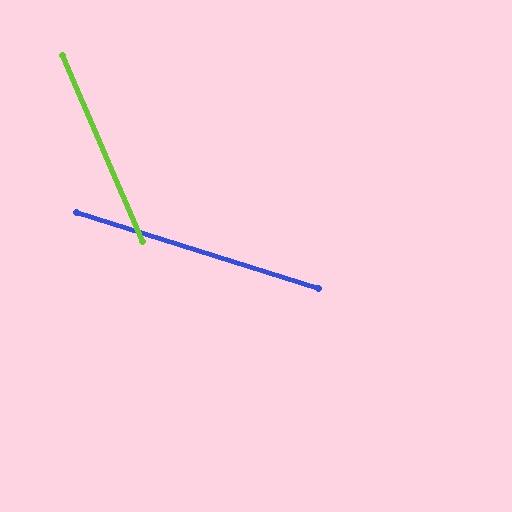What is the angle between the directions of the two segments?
Approximately 49 degrees.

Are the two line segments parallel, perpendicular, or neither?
Neither parallel nor perpendicular — they differ by about 49°.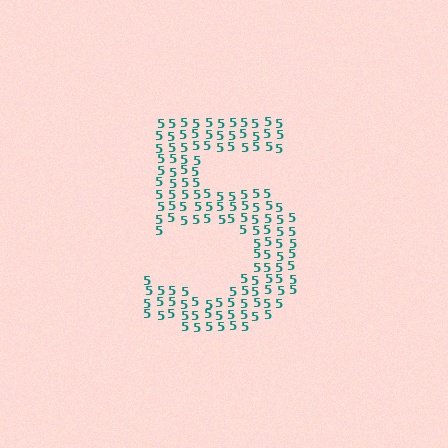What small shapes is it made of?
It is made of small digit 5's.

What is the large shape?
The large shape is the digit 5.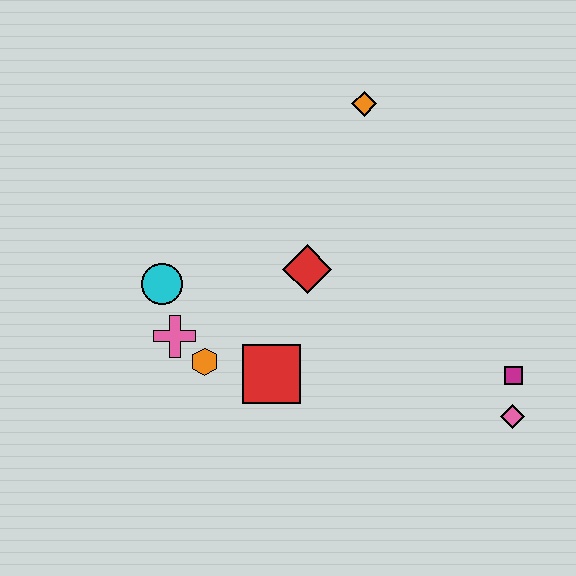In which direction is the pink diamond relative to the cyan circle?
The pink diamond is to the right of the cyan circle.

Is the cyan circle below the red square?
No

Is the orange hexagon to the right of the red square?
No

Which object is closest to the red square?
The orange hexagon is closest to the red square.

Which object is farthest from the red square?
The orange diamond is farthest from the red square.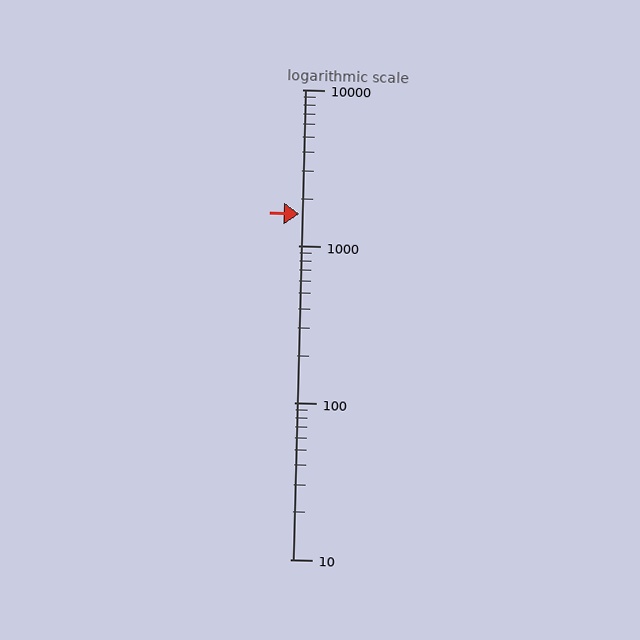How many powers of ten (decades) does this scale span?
The scale spans 3 decades, from 10 to 10000.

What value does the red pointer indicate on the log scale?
The pointer indicates approximately 1600.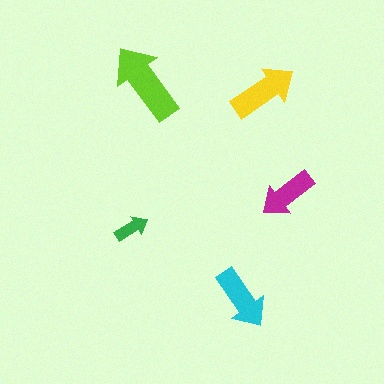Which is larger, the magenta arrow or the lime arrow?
The lime one.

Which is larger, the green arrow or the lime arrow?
The lime one.